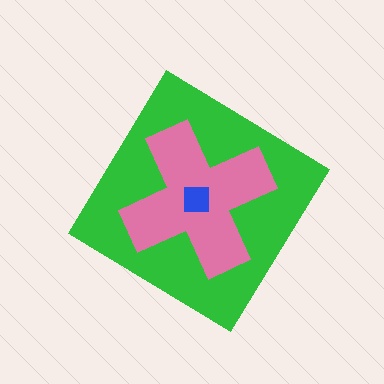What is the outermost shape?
The green diamond.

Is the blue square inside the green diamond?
Yes.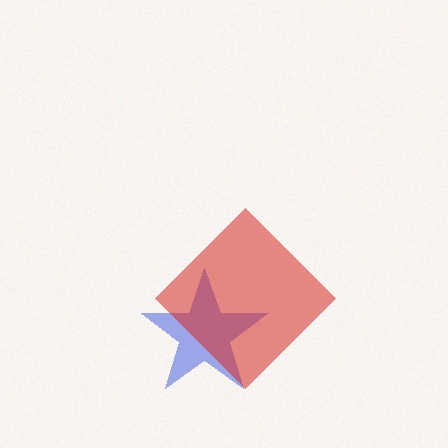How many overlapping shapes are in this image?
There are 2 overlapping shapes in the image.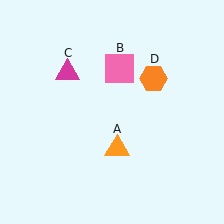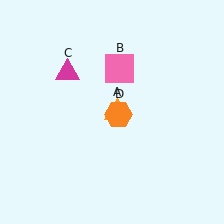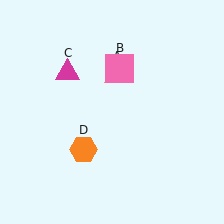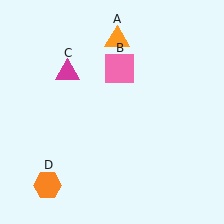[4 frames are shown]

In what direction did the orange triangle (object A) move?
The orange triangle (object A) moved up.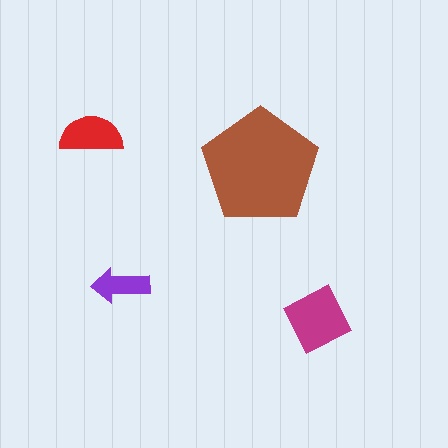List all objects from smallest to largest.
The purple arrow, the red semicircle, the magenta square, the brown pentagon.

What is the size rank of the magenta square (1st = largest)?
2nd.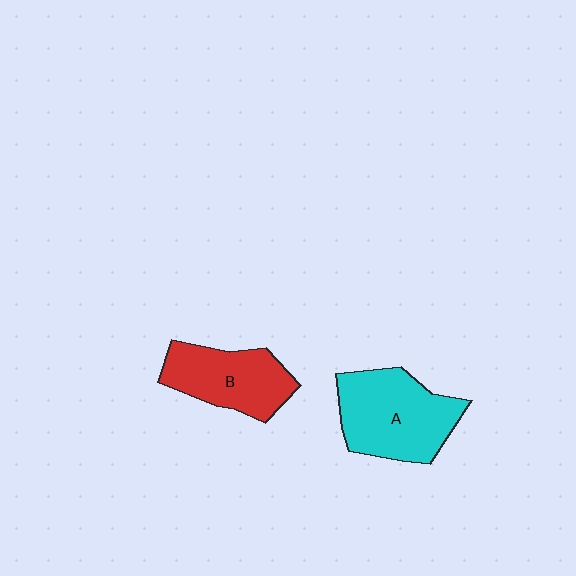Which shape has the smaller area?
Shape B (red).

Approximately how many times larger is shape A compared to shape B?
Approximately 1.3 times.